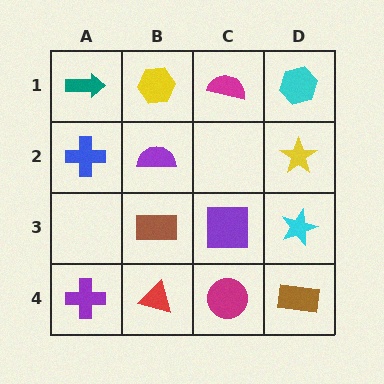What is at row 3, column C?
A purple square.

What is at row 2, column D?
A yellow star.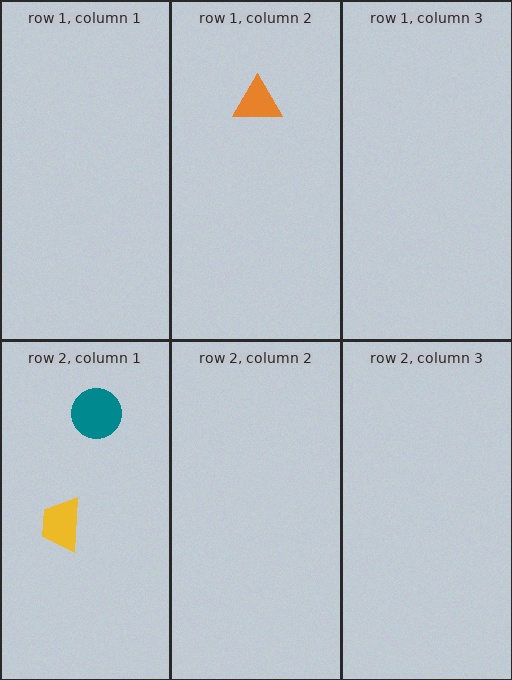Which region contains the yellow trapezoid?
The row 2, column 1 region.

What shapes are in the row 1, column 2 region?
The orange triangle.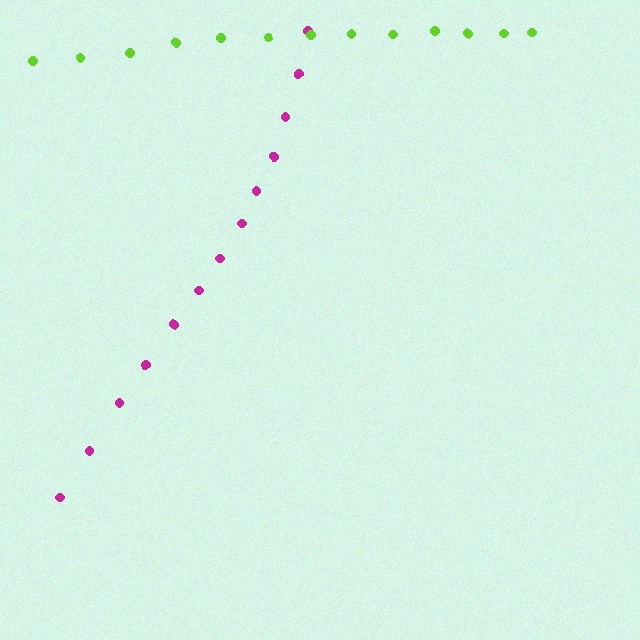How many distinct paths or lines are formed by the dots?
There are 2 distinct paths.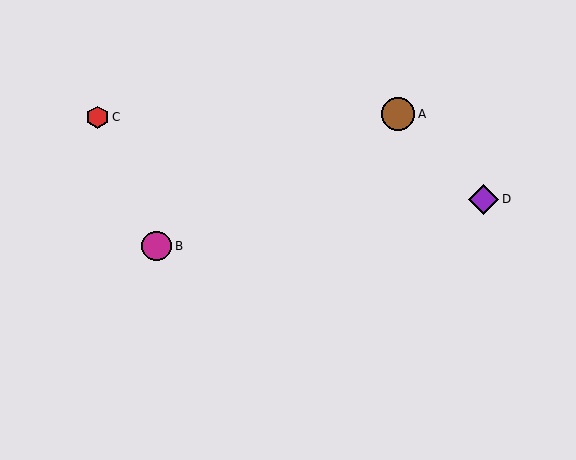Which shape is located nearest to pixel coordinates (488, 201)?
The purple diamond (labeled D) at (484, 199) is nearest to that location.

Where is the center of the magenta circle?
The center of the magenta circle is at (157, 246).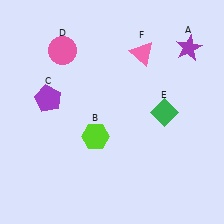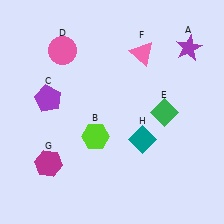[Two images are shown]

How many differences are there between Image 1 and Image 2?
There are 2 differences between the two images.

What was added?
A magenta hexagon (G), a teal diamond (H) were added in Image 2.